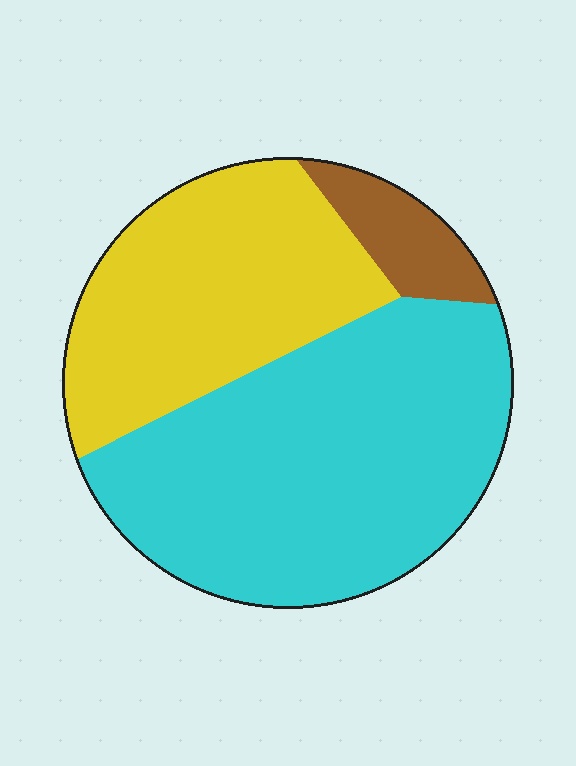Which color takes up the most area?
Cyan, at roughly 55%.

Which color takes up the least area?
Brown, at roughly 10%.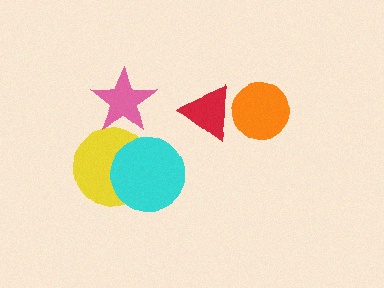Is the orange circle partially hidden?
No, no other shape covers it.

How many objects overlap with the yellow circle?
1 object overlaps with the yellow circle.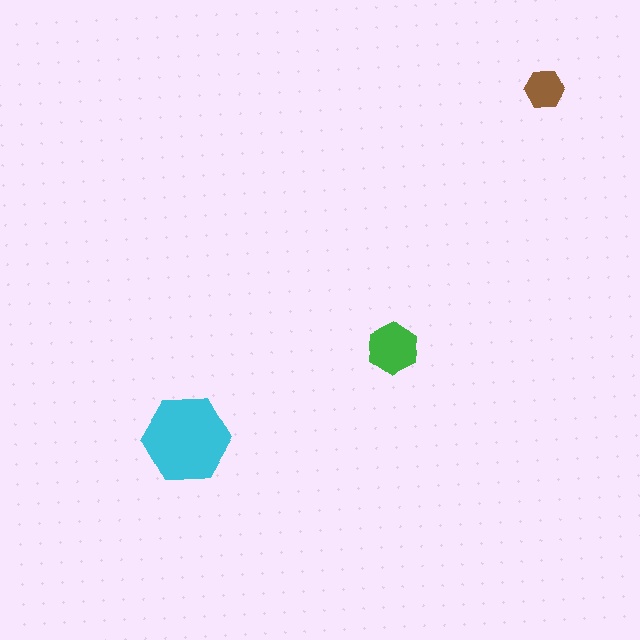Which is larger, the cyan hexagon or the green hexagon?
The cyan one.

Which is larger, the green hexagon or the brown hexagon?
The green one.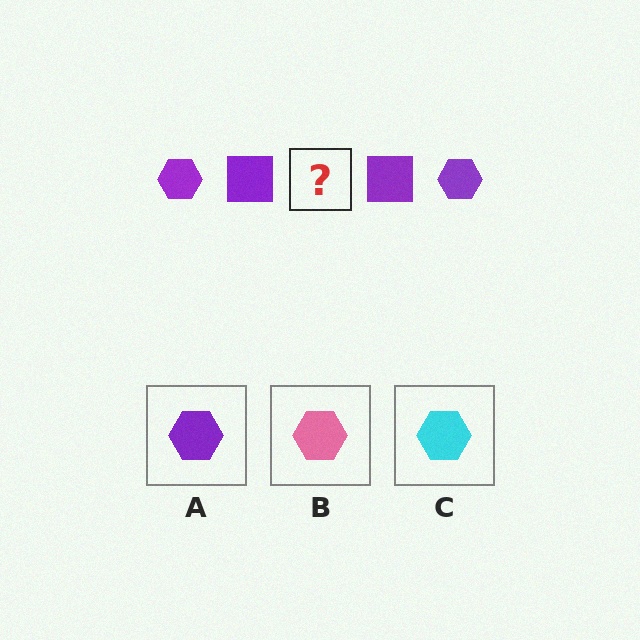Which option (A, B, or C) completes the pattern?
A.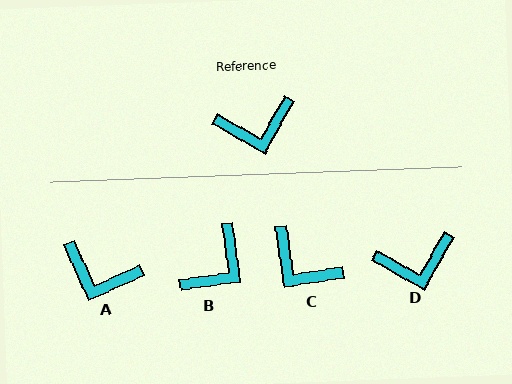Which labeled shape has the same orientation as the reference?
D.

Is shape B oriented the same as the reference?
No, it is off by about 37 degrees.